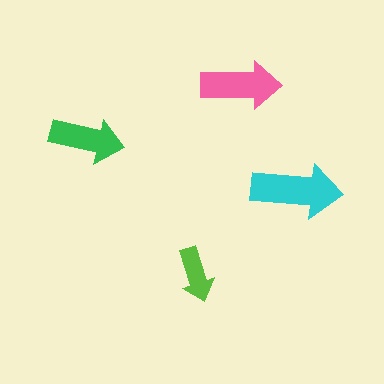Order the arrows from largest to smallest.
the cyan one, the pink one, the green one, the lime one.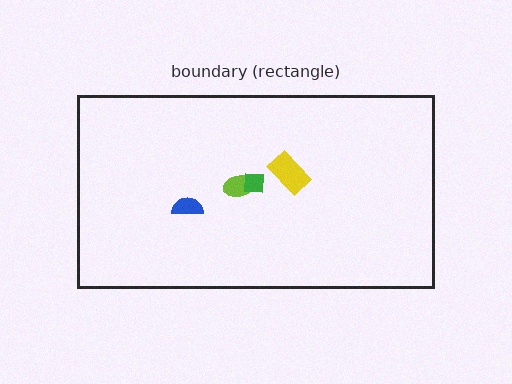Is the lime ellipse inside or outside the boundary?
Inside.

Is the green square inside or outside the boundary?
Inside.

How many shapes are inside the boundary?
4 inside, 0 outside.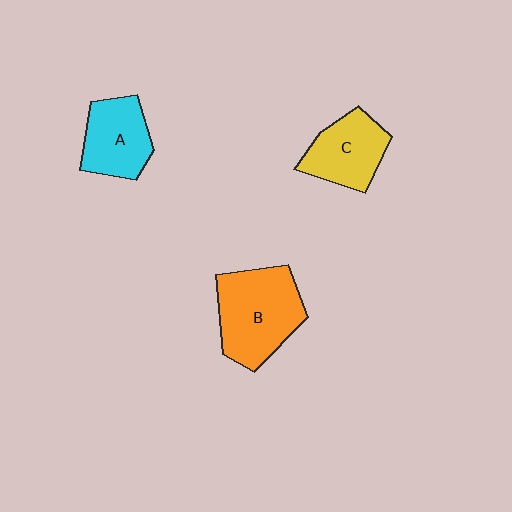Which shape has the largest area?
Shape B (orange).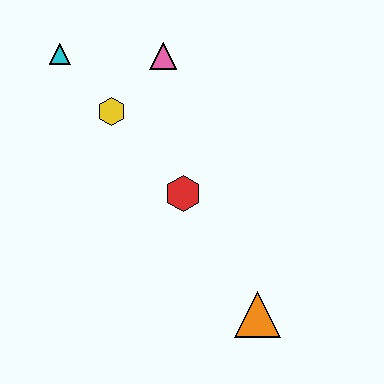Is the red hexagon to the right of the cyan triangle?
Yes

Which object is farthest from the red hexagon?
The cyan triangle is farthest from the red hexagon.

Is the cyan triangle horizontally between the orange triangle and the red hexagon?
No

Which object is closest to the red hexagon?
The yellow hexagon is closest to the red hexagon.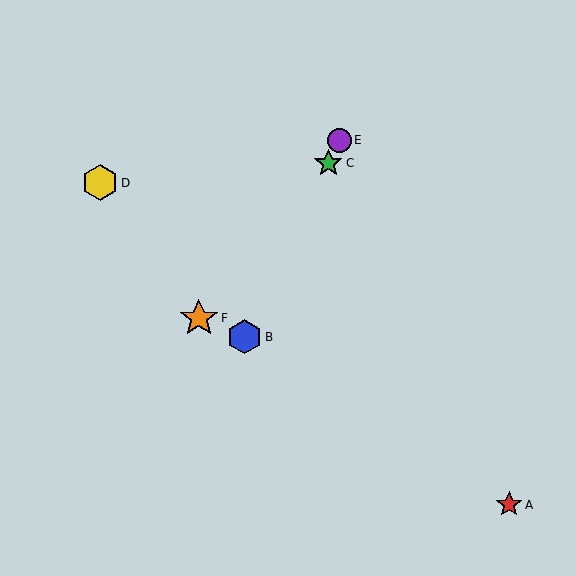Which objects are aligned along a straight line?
Objects B, C, E are aligned along a straight line.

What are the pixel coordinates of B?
Object B is at (245, 337).